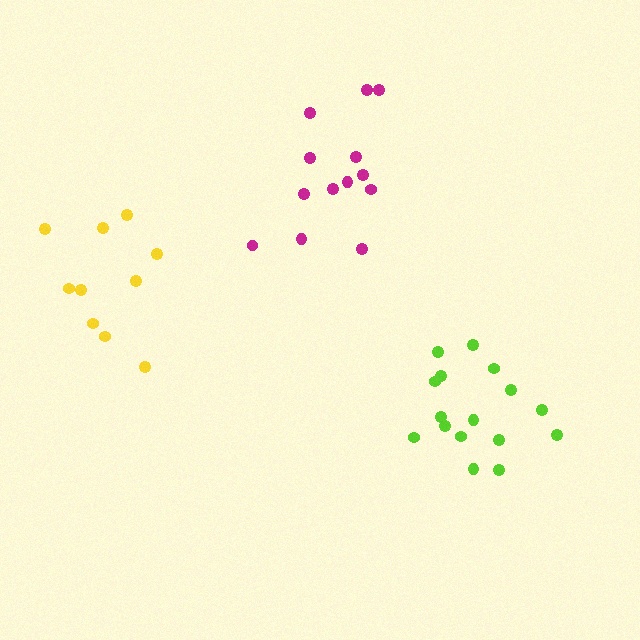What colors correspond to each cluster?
The clusters are colored: magenta, lime, yellow.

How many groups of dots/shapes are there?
There are 3 groups.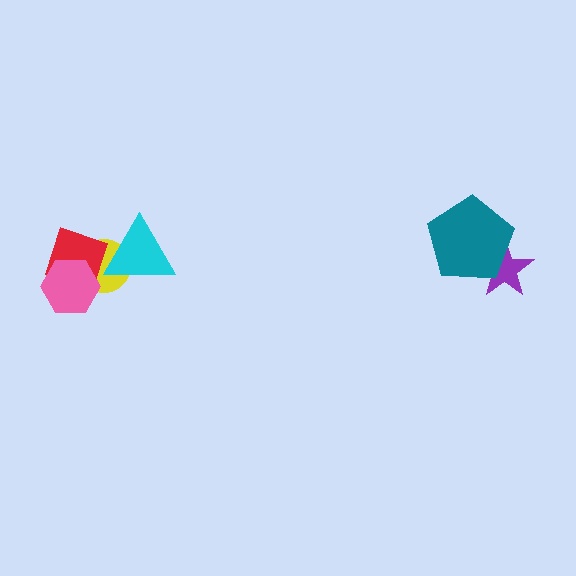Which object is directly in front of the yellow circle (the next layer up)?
The red diamond is directly in front of the yellow circle.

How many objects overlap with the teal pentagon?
1 object overlaps with the teal pentagon.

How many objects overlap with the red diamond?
3 objects overlap with the red diamond.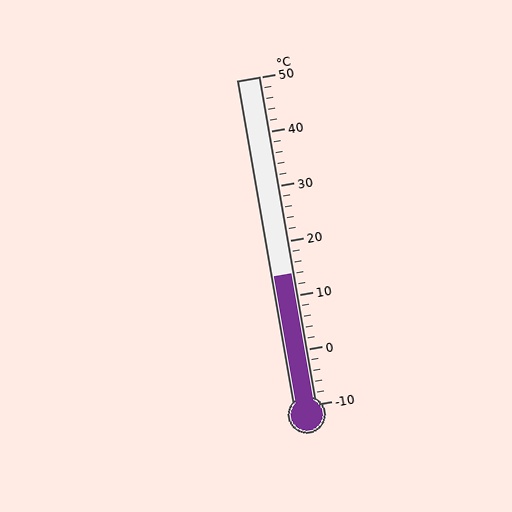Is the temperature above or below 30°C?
The temperature is below 30°C.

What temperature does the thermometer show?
The thermometer shows approximately 14°C.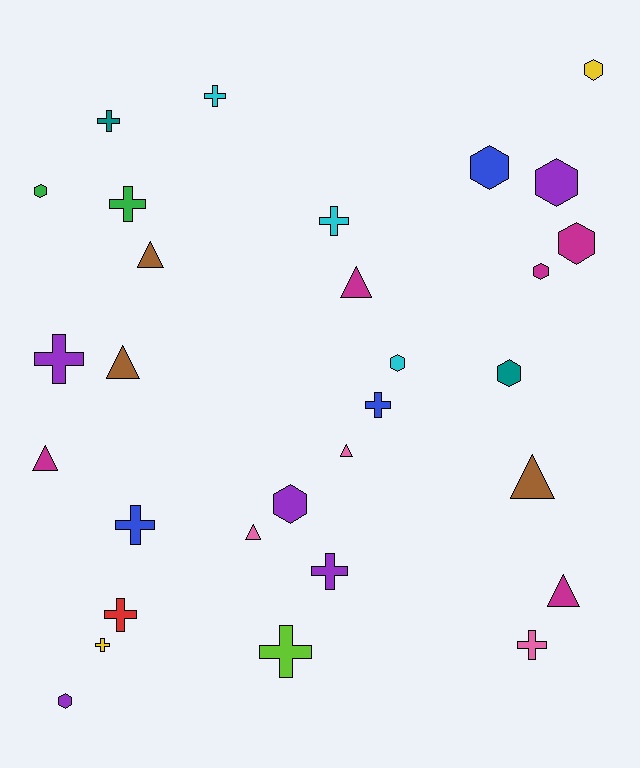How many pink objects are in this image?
There are 3 pink objects.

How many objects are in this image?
There are 30 objects.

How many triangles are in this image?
There are 8 triangles.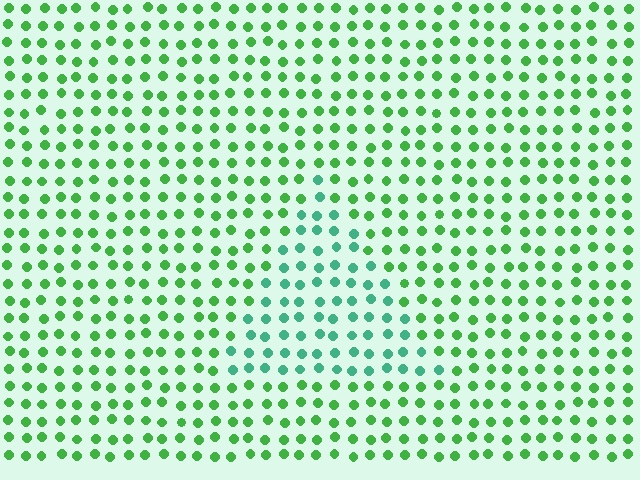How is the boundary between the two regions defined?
The boundary is defined purely by a slight shift in hue (about 35 degrees). Spacing, size, and orientation are identical on both sides.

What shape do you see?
I see a triangle.